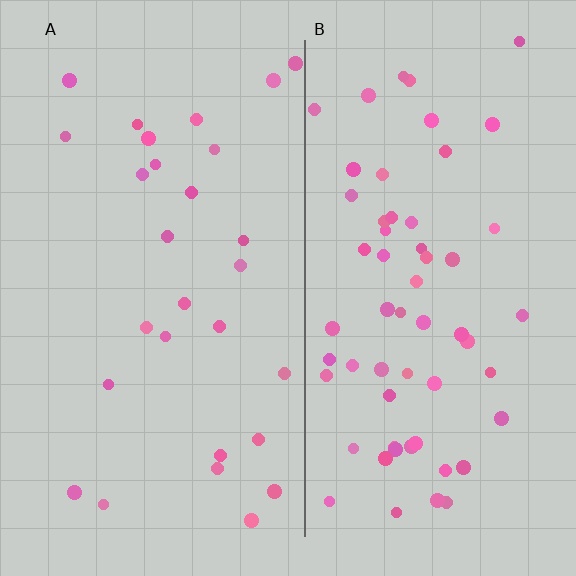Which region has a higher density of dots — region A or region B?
B (the right).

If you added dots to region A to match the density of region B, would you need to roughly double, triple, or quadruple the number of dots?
Approximately double.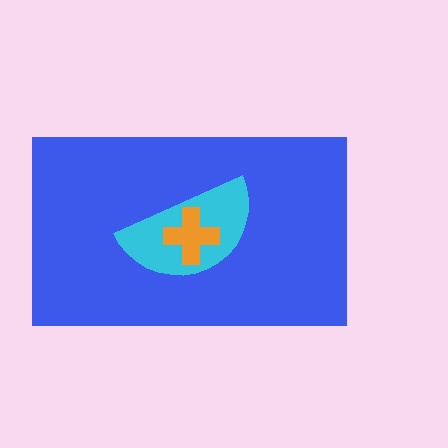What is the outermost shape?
The blue rectangle.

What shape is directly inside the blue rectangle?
The cyan semicircle.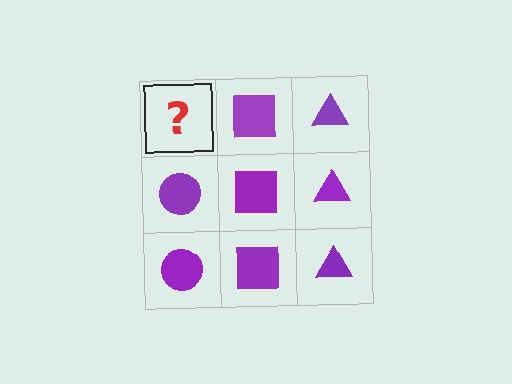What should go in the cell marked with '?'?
The missing cell should contain a purple circle.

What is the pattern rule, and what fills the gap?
The rule is that each column has a consistent shape. The gap should be filled with a purple circle.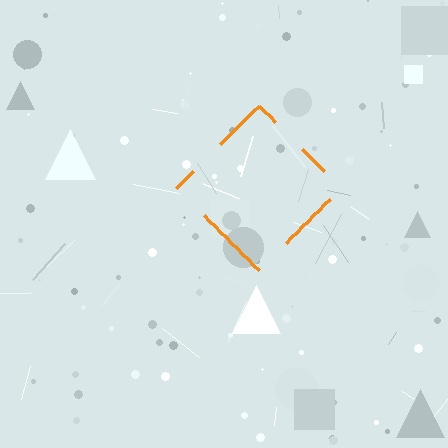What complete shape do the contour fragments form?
The contour fragments form a diamond.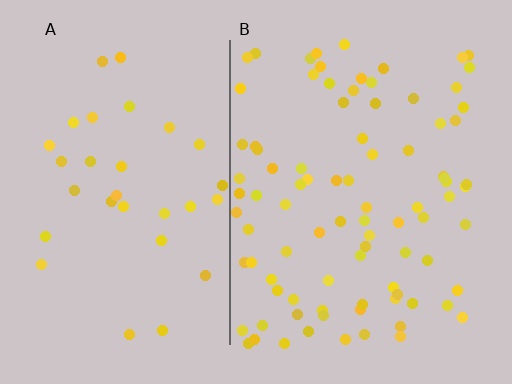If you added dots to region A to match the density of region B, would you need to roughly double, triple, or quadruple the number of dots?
Approximately triple.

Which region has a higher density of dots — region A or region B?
B (the right).